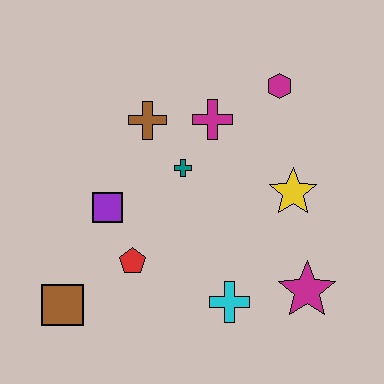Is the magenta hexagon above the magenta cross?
Yes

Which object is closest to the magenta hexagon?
The magenta cross is closest to the magenta hexagon.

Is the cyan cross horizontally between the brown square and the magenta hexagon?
Yes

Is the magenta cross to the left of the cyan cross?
Yes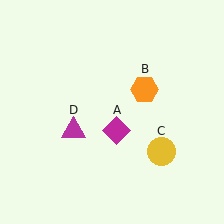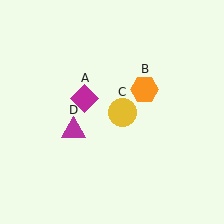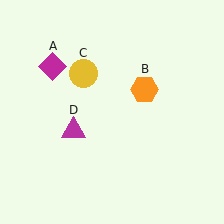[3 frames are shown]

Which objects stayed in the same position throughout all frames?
Orange hexagon (object B) and magenta triangle (object D) remained stationary.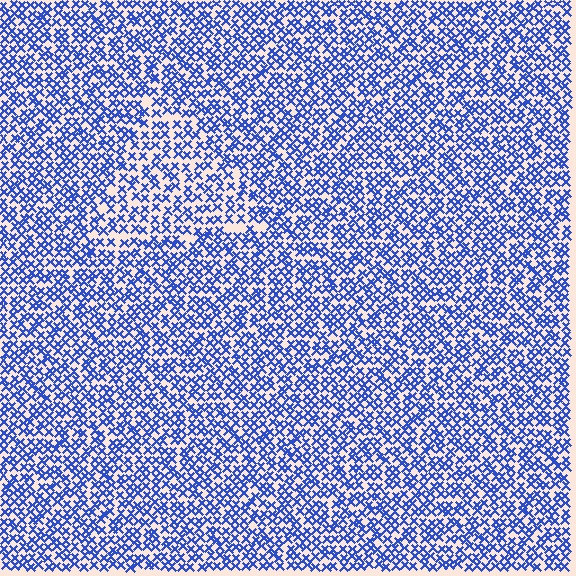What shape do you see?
I see a triangle.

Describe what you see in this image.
The image contains small blue elements arranged at two different densities. A triangle-shaped region is visible where the elements are less densely packed than the surrounding area.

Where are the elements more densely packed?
The elements are more densely packed outside the triangle boundary.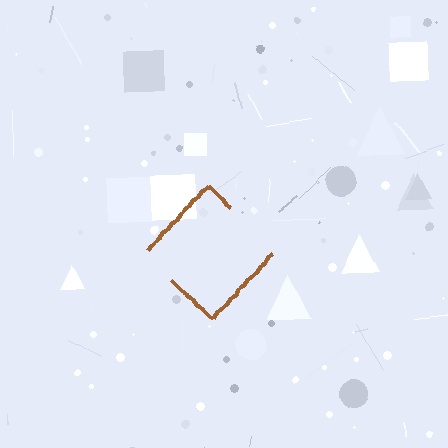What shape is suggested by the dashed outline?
The dashed outline suggests a diamond.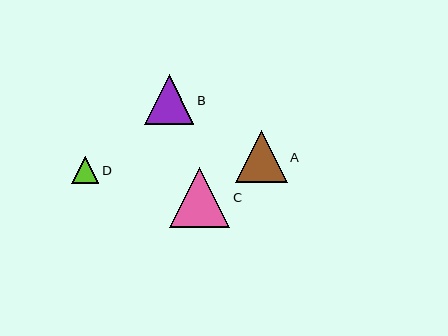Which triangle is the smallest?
Triangle D is the smallest with a size of approximately 27 pixels.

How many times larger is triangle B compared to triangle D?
Triangle B is approximately 1.9 times the size of triangle D.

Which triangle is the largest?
Triangle C is the largest with a size of approximately 60 pixels.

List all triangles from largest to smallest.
From largest to smallest: C, A, B, D.